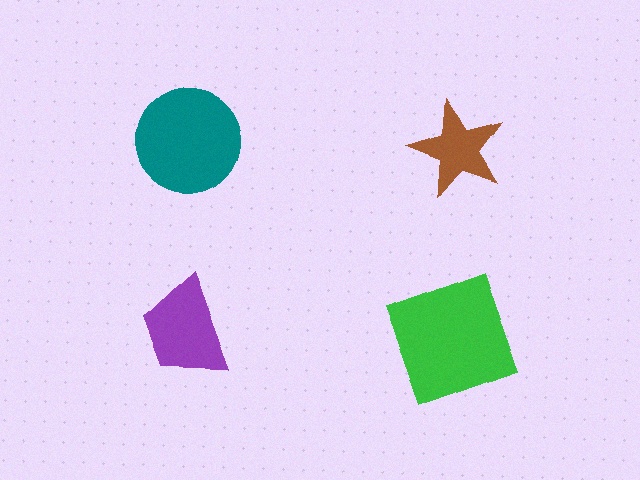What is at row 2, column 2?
A green square.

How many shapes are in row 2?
2 shapes.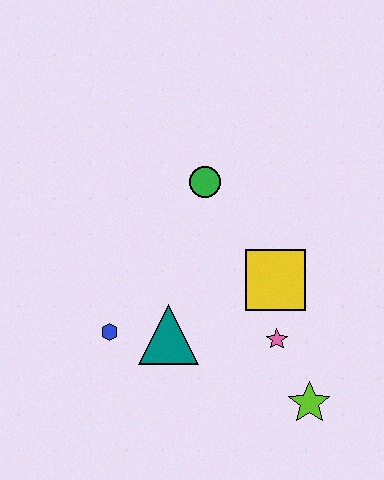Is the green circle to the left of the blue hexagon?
No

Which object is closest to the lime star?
The pink star is closest to the lime star.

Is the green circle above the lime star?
Yes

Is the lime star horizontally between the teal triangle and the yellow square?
No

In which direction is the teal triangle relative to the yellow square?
The teal triangle is to the left of the yellow square.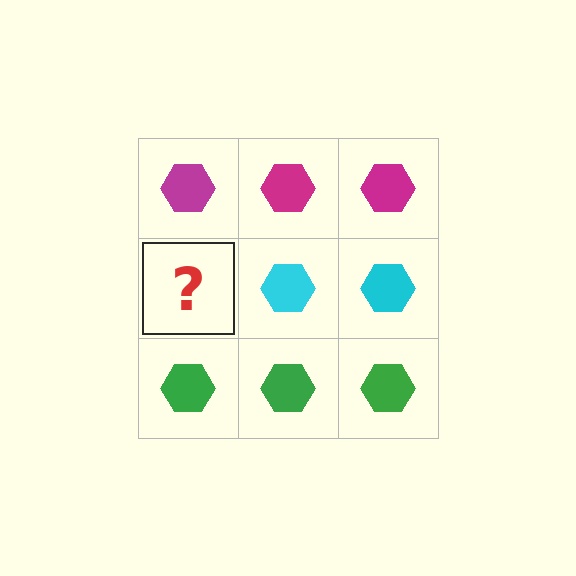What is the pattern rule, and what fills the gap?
The rule is that each row has a consistent color. The gap should be filled with a cyan hexagon.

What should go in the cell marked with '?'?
The missing cell should contain a cyan hexagon.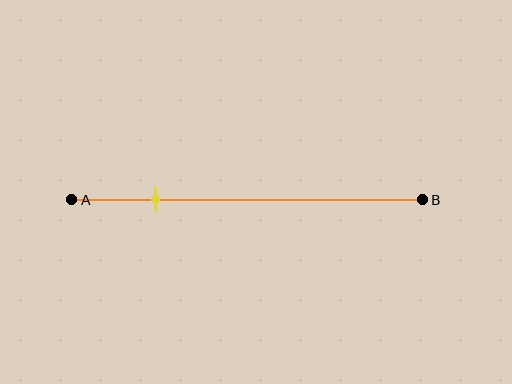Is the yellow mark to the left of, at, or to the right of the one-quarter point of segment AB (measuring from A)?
The yellow mark is approximately at the one-quarter point of segment AB.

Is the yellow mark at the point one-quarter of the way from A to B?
Yes, the mark is approximately at the one-quarter point.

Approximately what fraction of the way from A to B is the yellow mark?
The yellow mark is approximately 25% of the way from A to B.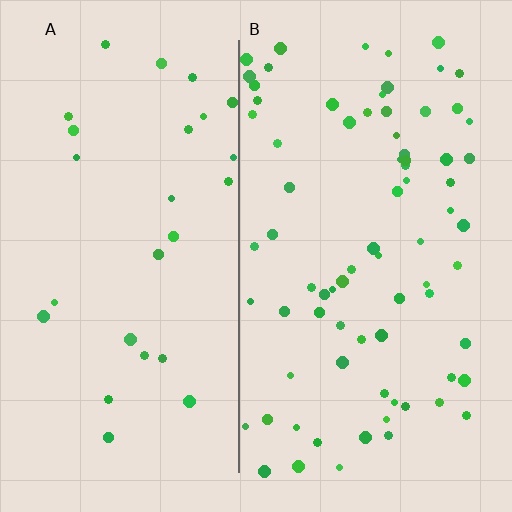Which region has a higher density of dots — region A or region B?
B (the right).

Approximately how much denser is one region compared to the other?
Approximately 2.9× — region B over region A.